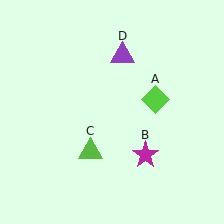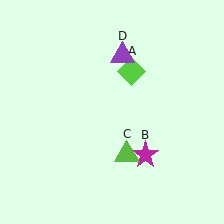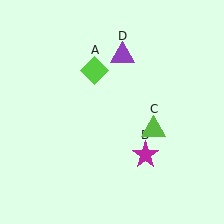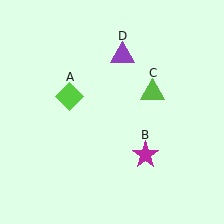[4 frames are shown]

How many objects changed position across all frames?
2 objects changed position: lime diamond (object A), lime triangle (object C).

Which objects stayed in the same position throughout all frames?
Magenta star (object B) and purple triangle (object D) remained stationary.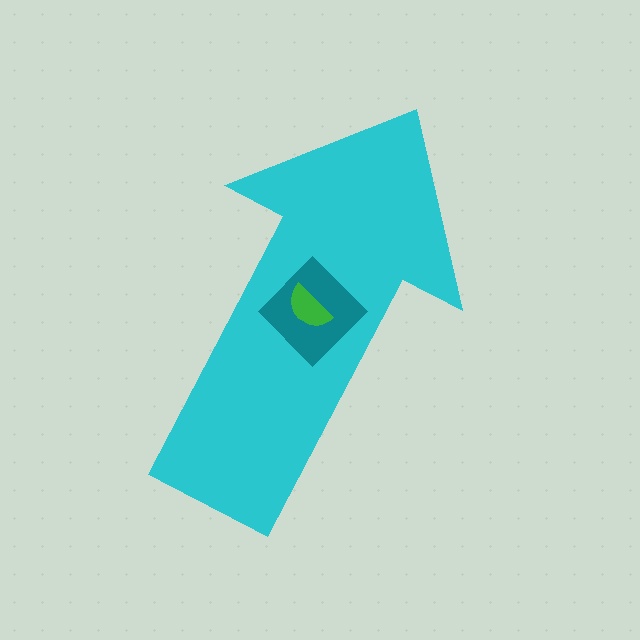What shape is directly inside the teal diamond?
The green semicircle.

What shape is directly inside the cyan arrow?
The teal diamond.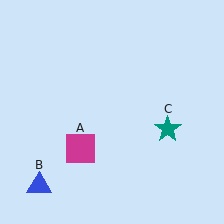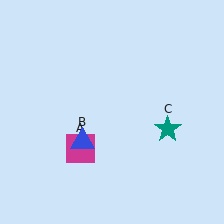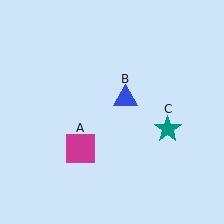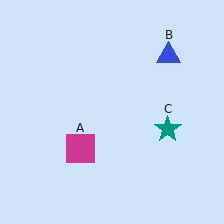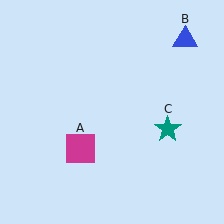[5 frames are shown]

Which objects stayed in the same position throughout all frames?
Magenta square (object A) and teal star (object C) remained stationary.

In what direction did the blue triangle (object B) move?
The blue triangle (object B) moved up and to the right.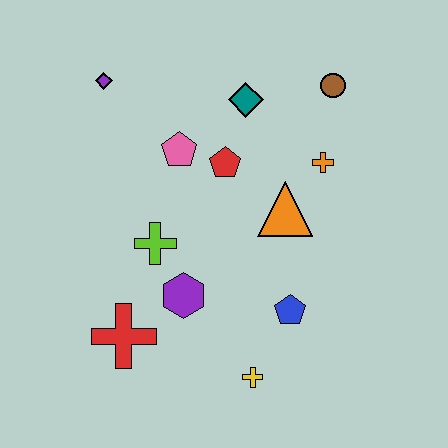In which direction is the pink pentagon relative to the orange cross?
The pink pentagon is to the left of the orange cross.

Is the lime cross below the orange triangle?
Yes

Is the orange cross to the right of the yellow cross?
Yes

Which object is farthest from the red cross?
The brown circle is farthest from the red cross.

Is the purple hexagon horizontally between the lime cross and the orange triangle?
Yes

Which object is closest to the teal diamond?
The red pentagon is closest to the teal diamond.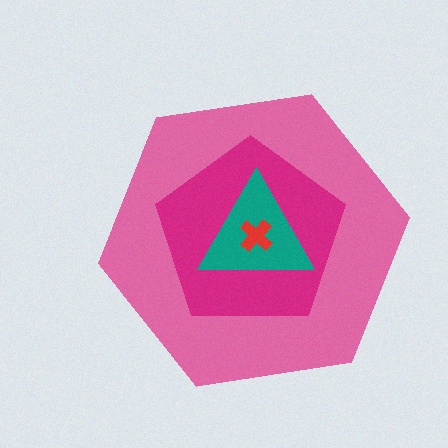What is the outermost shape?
The pink hexagon.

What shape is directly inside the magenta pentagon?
The teal triangle.